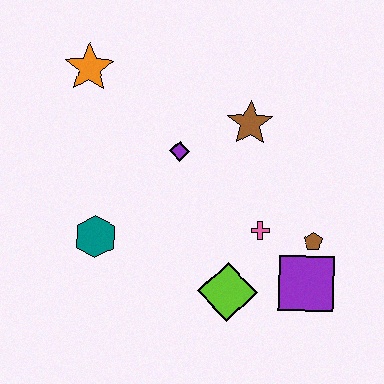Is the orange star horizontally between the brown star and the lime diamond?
No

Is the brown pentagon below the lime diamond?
No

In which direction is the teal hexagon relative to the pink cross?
The teal hexagon is to the left of the pink cross.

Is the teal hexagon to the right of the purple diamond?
No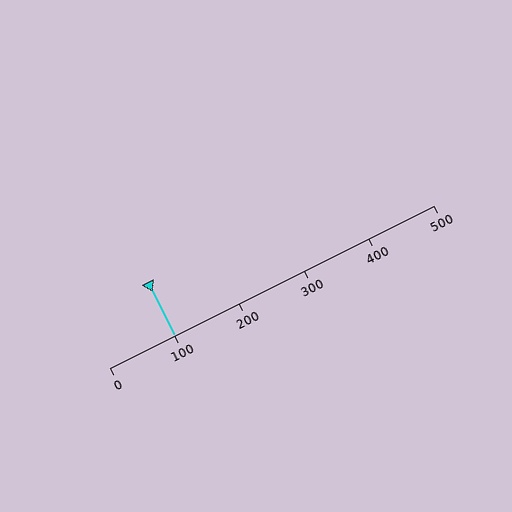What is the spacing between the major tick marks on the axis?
The major ticks are spaced 100 apart.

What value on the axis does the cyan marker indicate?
The marker indicates approximately 100.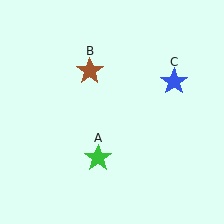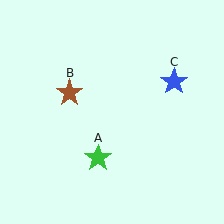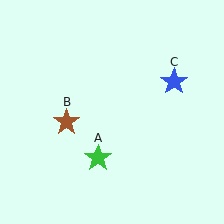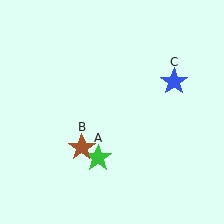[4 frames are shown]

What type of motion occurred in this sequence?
The brown star (object B) rotated counterclockwise around the center of the scene.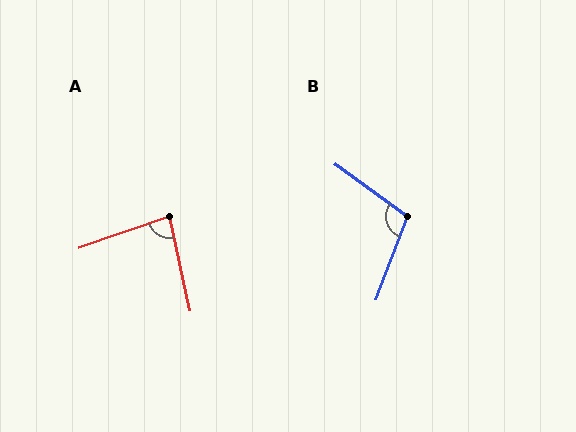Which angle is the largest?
B, at approximately 105 degrees.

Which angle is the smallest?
A, at approximately 83 degrees.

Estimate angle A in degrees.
Approximately 83 degrees.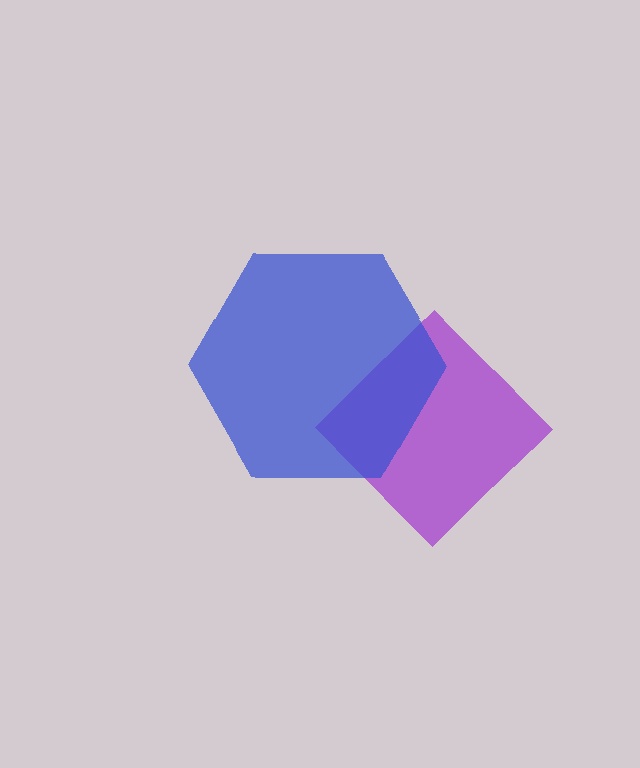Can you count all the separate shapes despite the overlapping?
Yes, there are 2 separate shapes.